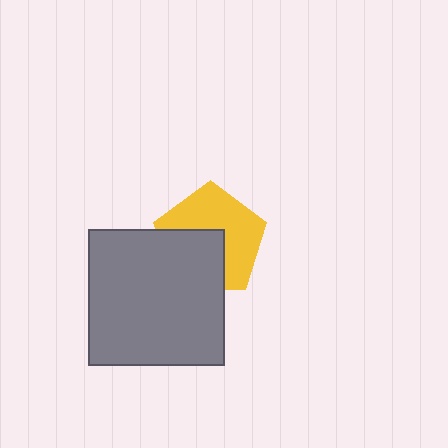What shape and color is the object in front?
The object in front is a gray square.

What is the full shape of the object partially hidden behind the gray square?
The partially hidden object is a yellow pentagon.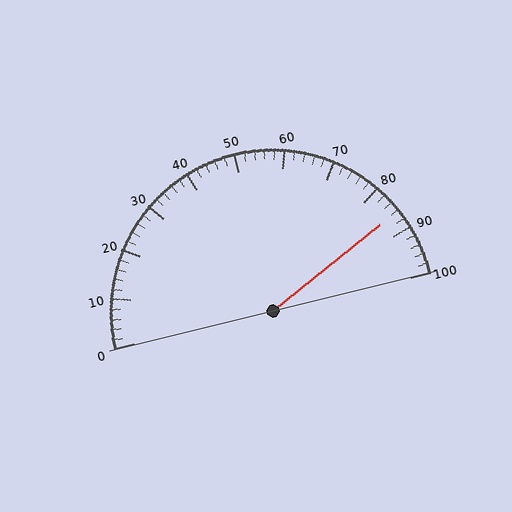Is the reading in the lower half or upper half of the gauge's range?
The reading is in the upper half of the range (0 to 100).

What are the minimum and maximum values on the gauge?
The gauge ranges from 0 to 100.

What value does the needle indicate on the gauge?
The needle indicates approximately 86.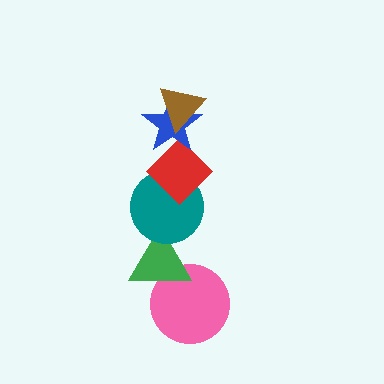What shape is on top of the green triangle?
The teal circle is on top of the green triangle.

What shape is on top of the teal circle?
The red diamond is on top of the teal circle.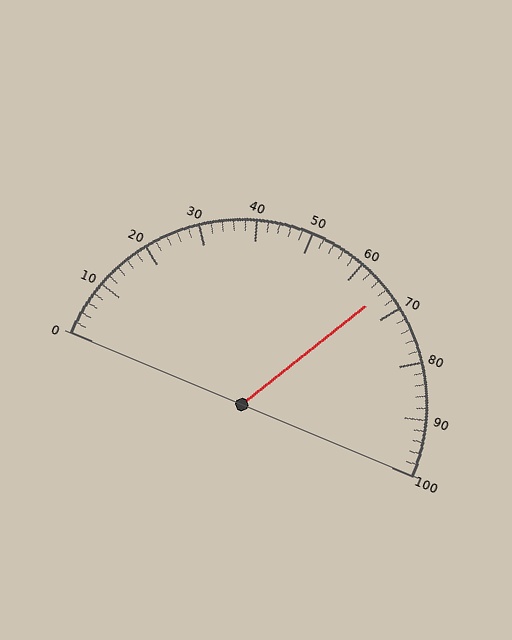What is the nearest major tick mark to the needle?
The nearest major tick mark is 70.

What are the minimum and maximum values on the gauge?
The gauge ranges from 0 to 100.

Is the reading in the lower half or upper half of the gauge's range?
The reading is in the upper half of the range (0 to 100).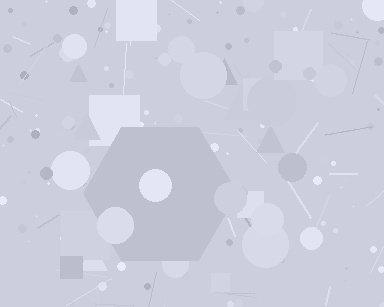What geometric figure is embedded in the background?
A hexagon is embedded in the background.